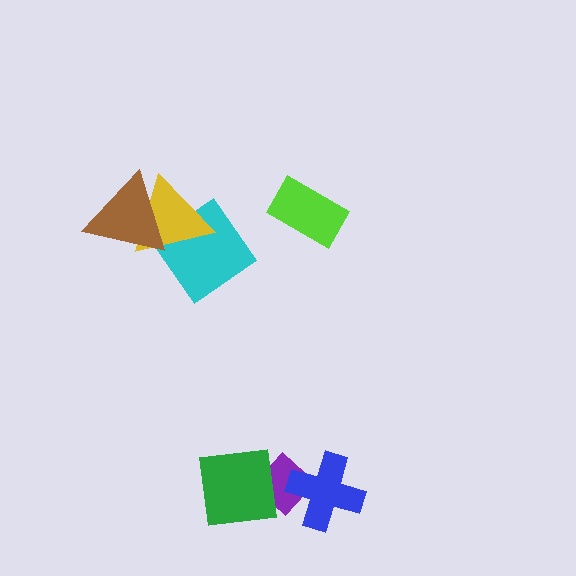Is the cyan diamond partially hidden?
Yes, it is partially covered by another shape.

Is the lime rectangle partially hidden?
No, no other shape covers it.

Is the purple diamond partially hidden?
Yes, it is partially covered by another shape.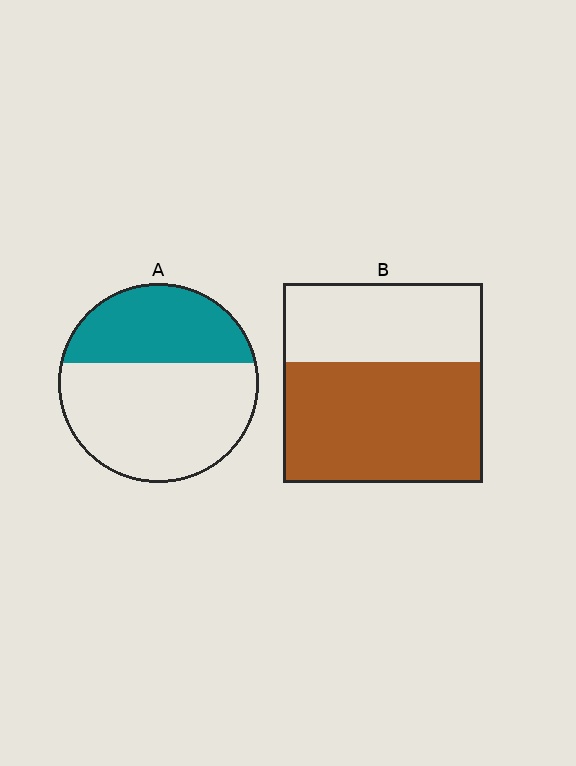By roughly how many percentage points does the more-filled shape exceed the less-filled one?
By roughly 25 percentage points (B over A).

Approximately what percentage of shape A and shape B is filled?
A is approximately 35% and B is approximately 60%.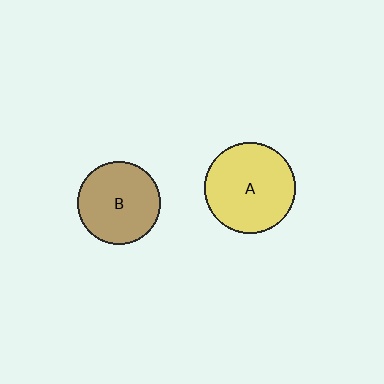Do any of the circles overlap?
No, none of the circles overlap.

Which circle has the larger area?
Circle A (yellow).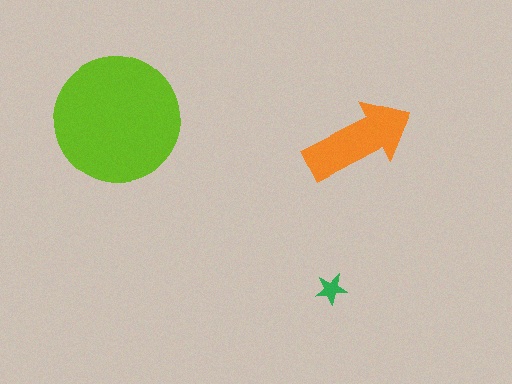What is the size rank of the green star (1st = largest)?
3rd.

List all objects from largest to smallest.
The lime circle, the orange arrow, the green star.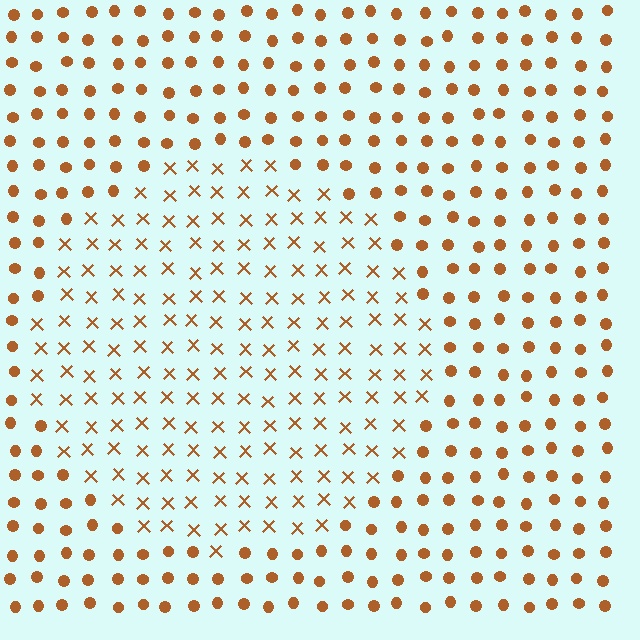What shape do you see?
I see a circle.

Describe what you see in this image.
The image is filled with small brown elements arranged in a uniform grid. A circle-shaped region contains X marks, while the surrounding area contains circles. The boundary is defined purely by the change in element shape.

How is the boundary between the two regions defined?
The boundary is defined by a change in element shape: X marks inside vs. circles outside. All elements share the same color and spacing.